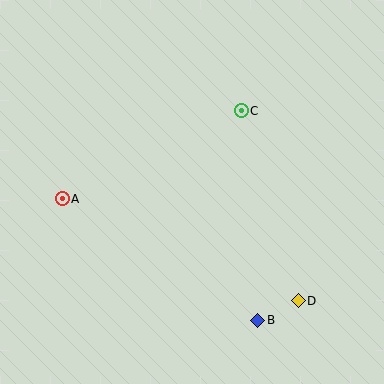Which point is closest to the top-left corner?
Point A is closest to the top-left corner.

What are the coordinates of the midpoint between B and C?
The midpoint between B and C is at (249, 216).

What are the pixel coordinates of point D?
Point D is at (298, 301).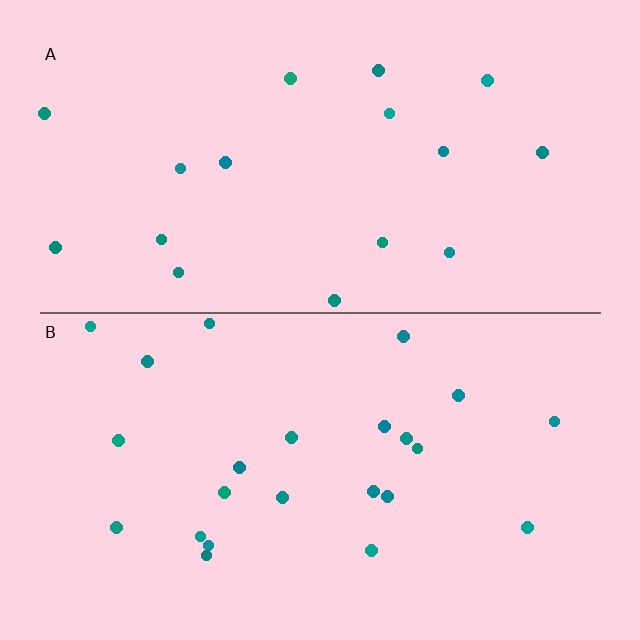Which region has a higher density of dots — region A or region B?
B (the bottom).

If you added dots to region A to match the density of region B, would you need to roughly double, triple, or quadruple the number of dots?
Approximately double.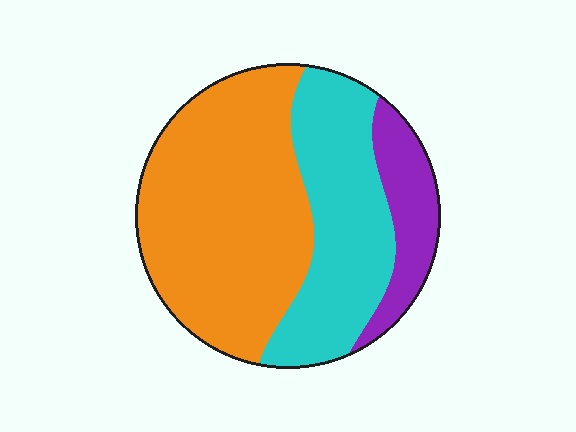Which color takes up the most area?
Orange, at roughly 55%.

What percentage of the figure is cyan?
Cyan covers 33% of the figure.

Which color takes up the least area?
Purple, at roughly 15%.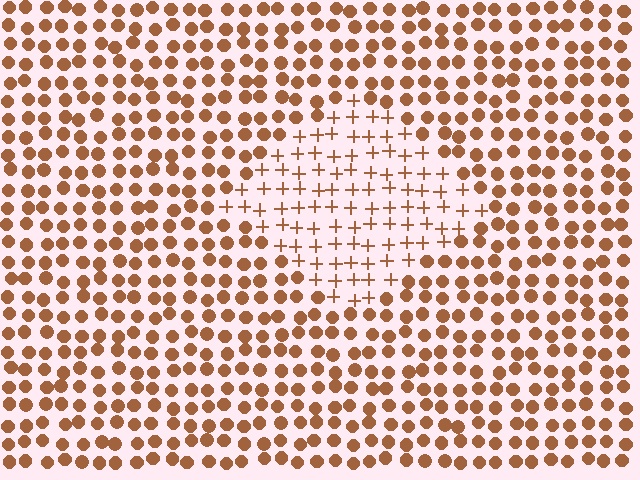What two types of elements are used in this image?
The image uses plus signs inside the diamond region and circles outside it.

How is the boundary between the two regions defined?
The boundary is defined by a change in element shape: plus signs inside vs. circles outside. All elements share the same color and spacing.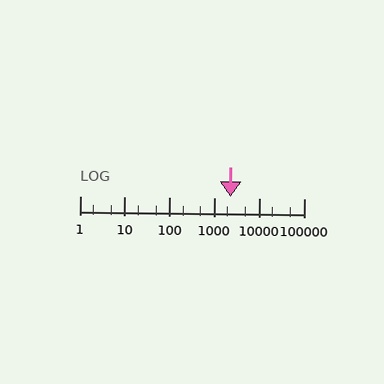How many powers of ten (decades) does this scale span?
The scale spans 5 decades, from 1 to 100000.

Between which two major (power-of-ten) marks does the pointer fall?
The pointer is between 1000 and 10000.